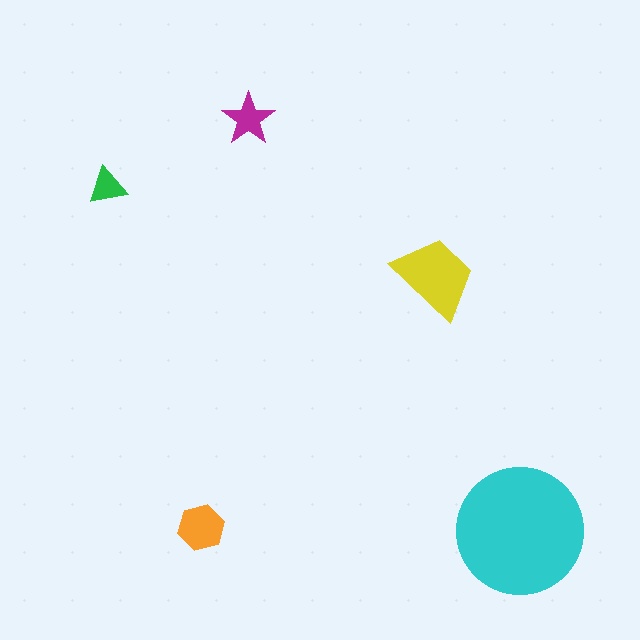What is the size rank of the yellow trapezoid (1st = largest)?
2nd.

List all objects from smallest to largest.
The green triangle, the magenta star, the orange hexagon, the yellow trapezoid, the cyan circle.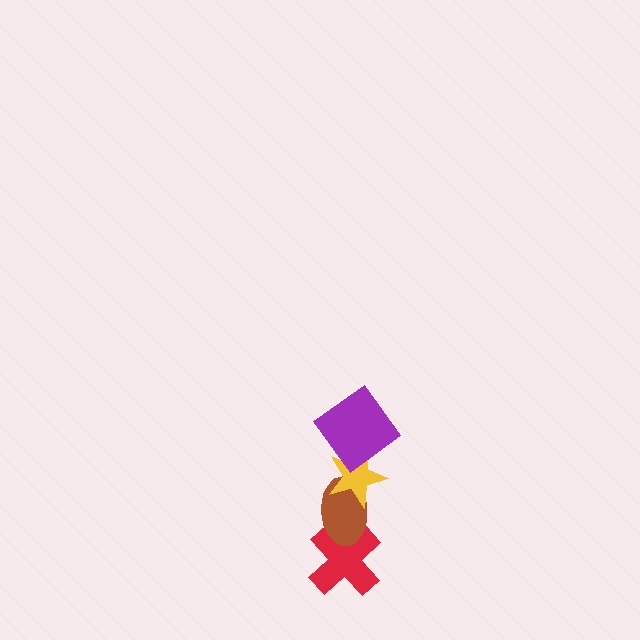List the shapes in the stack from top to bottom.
From top to bottom: the purple diamond, the yellow star, the brown ellipse, the red cross.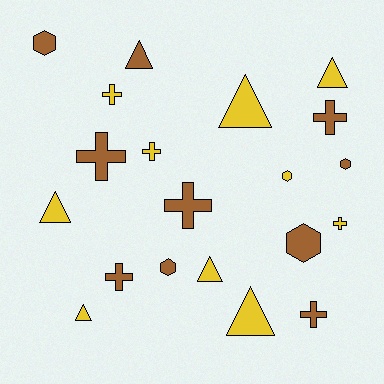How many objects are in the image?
There are 20 objects.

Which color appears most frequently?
Brown, with 10 objects.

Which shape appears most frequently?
Cross, with 8 objects.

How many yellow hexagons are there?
There is 1 yellow hexagon.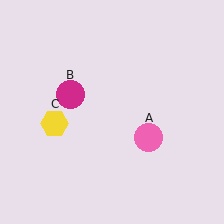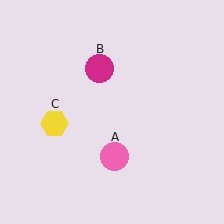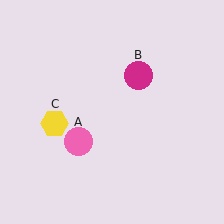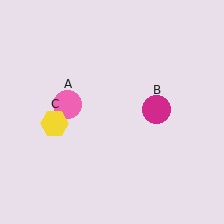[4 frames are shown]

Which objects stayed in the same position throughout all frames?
Yellow hexagon (object C) remained stationary.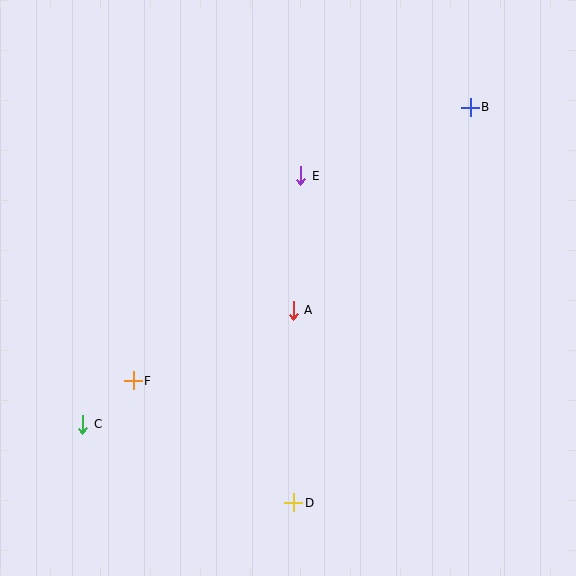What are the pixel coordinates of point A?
Point A is at (293, 310).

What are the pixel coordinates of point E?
Point E is at (301, 176).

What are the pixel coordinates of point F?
Point F is at (133, 381).